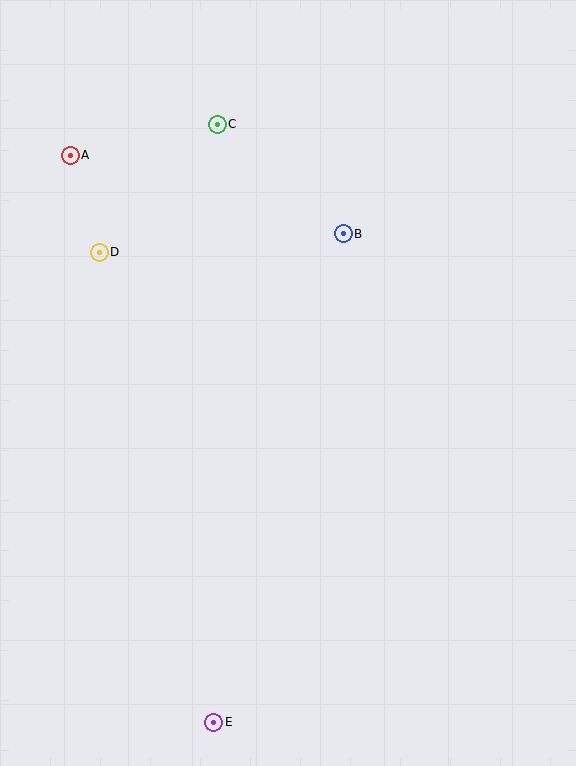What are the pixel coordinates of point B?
Point B is at (343, 234).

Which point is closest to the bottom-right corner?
Point E is closest to the bottom-right corner.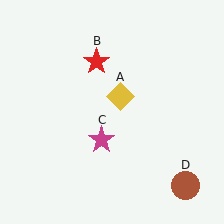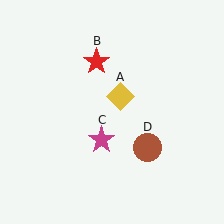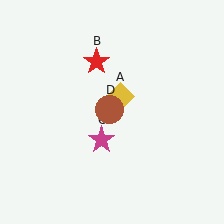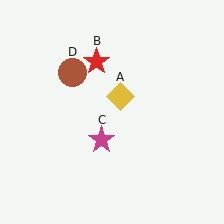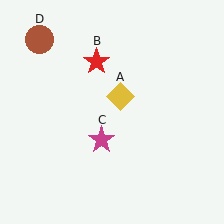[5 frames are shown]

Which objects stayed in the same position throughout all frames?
Yellow diamond (object A) and red star (object B) and magenta star (object C) remained stationary.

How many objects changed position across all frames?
1 object changed position: brown circle (object D).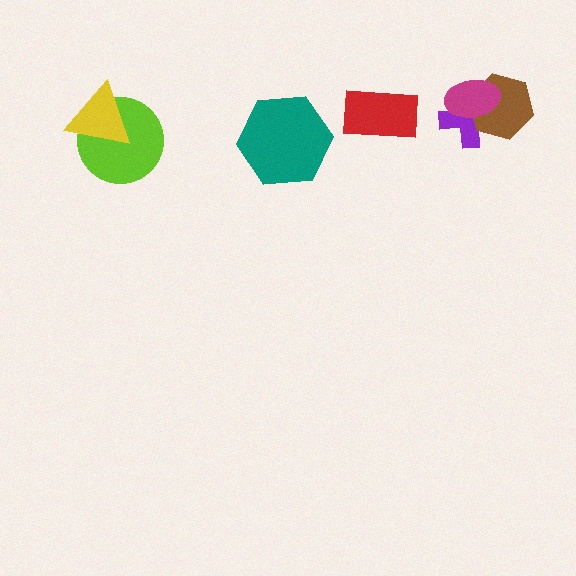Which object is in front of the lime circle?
The yellow triangle is in front of the lime circle.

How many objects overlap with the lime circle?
1 object overlaps with the lime circle.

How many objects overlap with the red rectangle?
0 objects overlap with the red rectangle.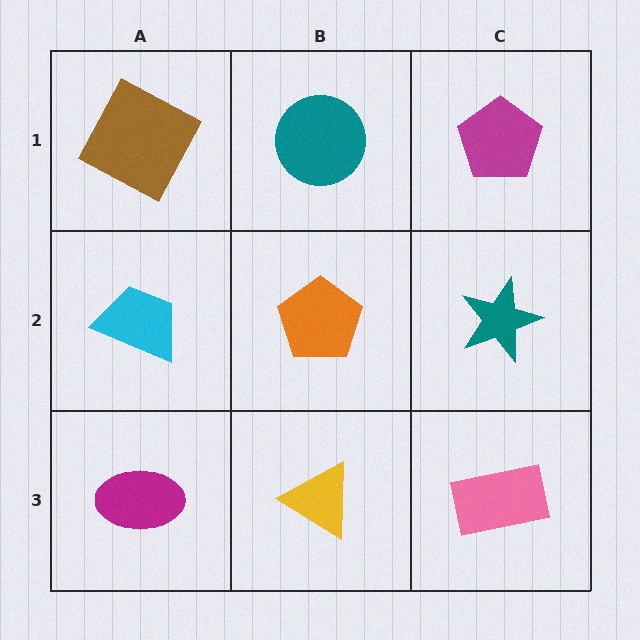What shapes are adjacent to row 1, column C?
A teal star (row 2, column C), a teal circle (row 1, column B).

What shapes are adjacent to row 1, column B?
An orange pentagon (row 2, column B), a brown square (row 1, column A), a magenta pentagon (row 1, column C).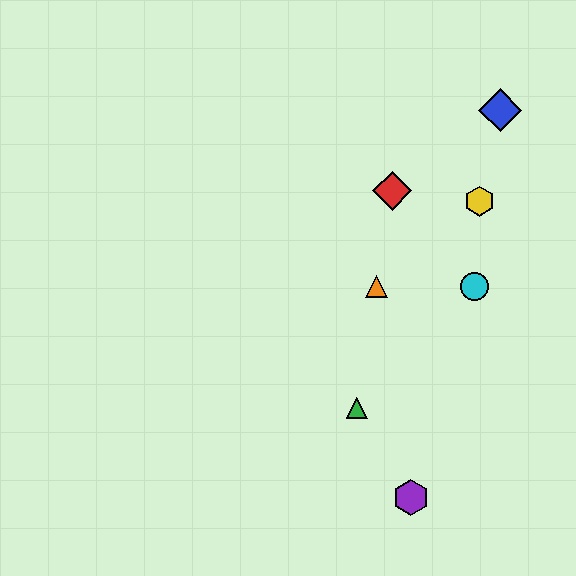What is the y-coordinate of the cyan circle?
The cyan circle is at y≈287.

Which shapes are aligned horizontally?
The orange triangle, the cyan circle are aligned horizontally.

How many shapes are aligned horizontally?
2 shapes (the orange triangle, the cyan circle) are aligned horizontally.